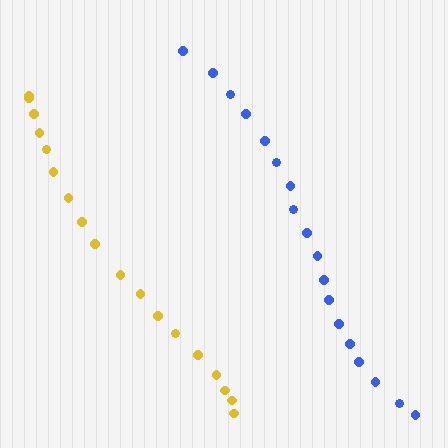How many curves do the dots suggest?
There are 2 distinct paths.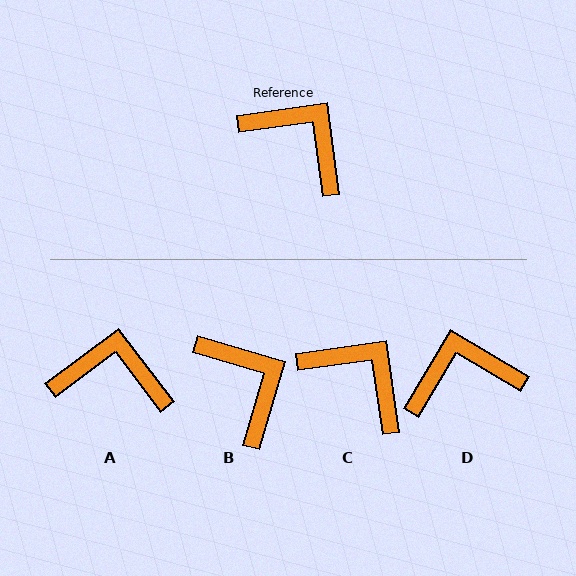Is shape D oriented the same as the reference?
No, it is off by about 51 degrees.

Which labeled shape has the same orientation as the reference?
C.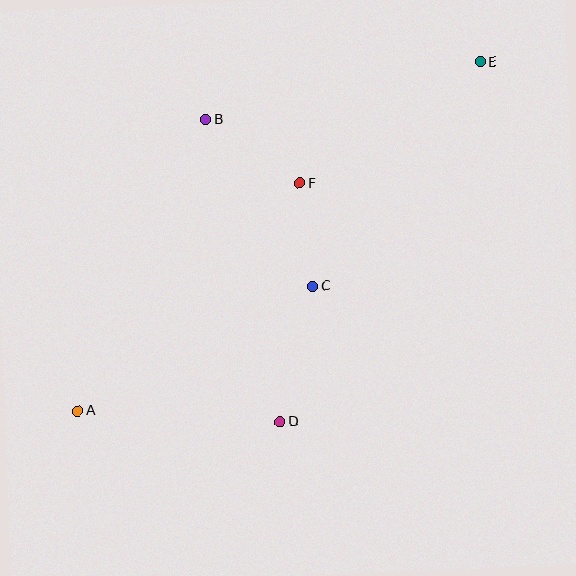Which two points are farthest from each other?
Points A and E are farthest from each other.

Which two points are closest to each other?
Points C and F are closest to each other.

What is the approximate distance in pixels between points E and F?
The distance between E and F is approximately 218 pixels.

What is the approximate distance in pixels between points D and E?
The distance between D and E is approximately 412 pixels.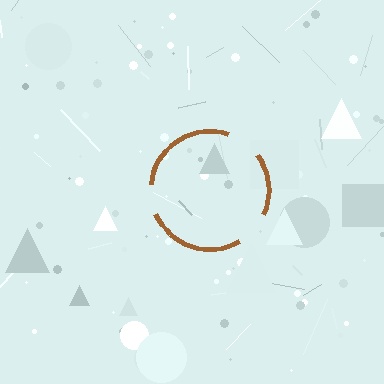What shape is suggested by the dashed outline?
The dashed outline suggests a circle.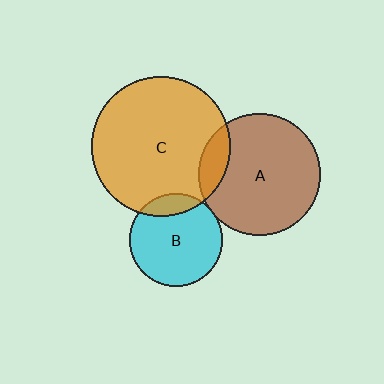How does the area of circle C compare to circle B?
Approximately 2.3 times.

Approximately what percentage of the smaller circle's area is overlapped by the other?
Approximately 15%.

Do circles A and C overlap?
Yes.